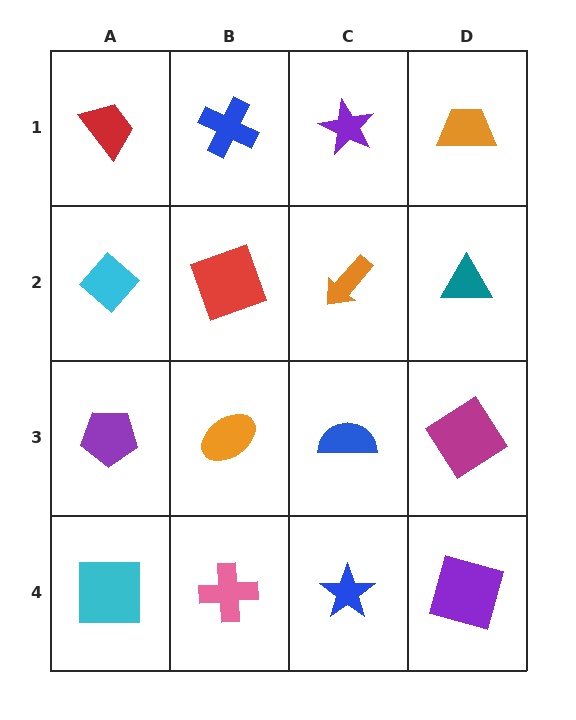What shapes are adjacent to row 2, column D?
An orange trapezoid (row 1, column D), a magenta diamond (row 3, column D), an orange arrow (row 2, column C).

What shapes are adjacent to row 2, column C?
A purple star (row 1, column C), a blue semicircle (row 3, column C), a red square (row 2, column B), a teal triangle (row 2, column D).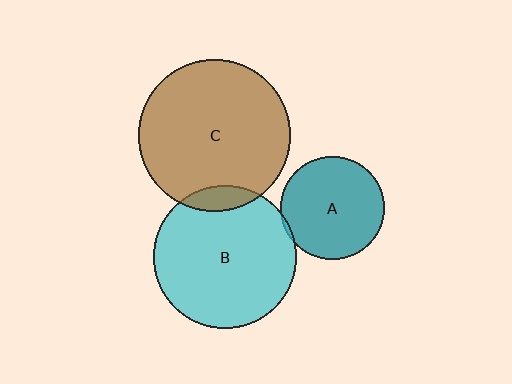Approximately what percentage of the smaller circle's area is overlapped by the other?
Approximately 5%.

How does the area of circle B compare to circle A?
Approximately 1.9 times.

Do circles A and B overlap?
Yes.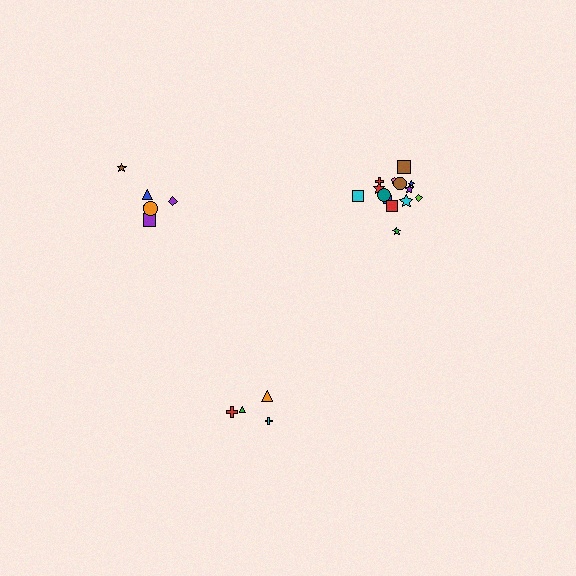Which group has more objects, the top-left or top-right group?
The top-right group.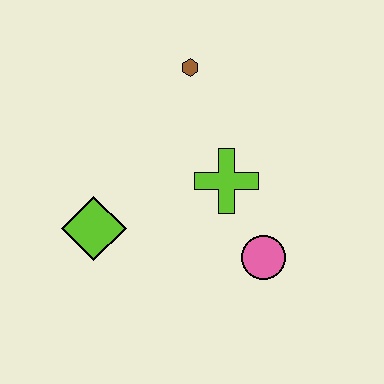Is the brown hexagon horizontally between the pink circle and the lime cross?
No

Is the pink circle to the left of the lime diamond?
No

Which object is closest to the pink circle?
The lime cross is closest to the pink circle.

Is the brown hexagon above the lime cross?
Yes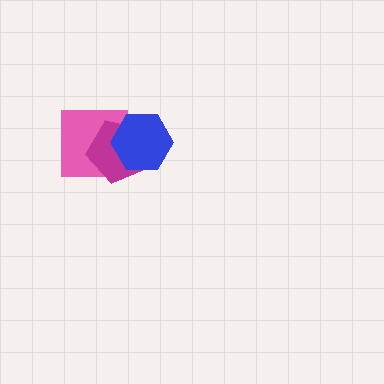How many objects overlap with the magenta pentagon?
2 objects overlap with the magenta pentagon.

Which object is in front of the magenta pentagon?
The blue hexagon is in front of the magenta pentagon.